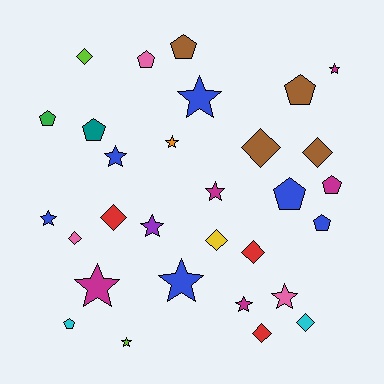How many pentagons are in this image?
There are 9 pentagons.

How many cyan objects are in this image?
There are 2 cyan objects.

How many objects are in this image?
There are 30 objects.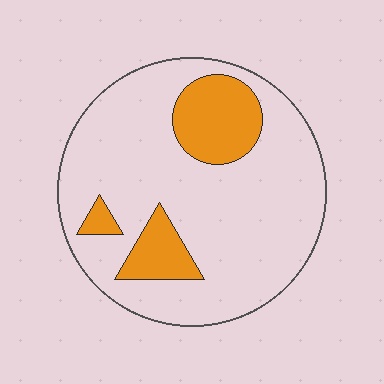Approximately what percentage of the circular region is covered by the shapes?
Approximately 20%.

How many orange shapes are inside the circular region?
3.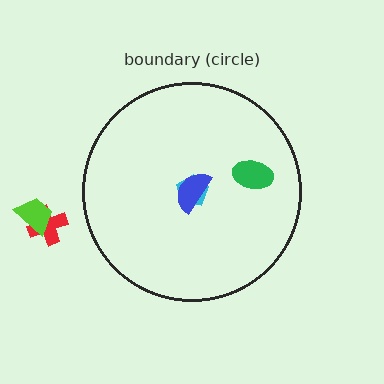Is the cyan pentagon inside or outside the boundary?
Inside.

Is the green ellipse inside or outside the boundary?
Inside.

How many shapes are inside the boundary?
3 inside, 2 outside.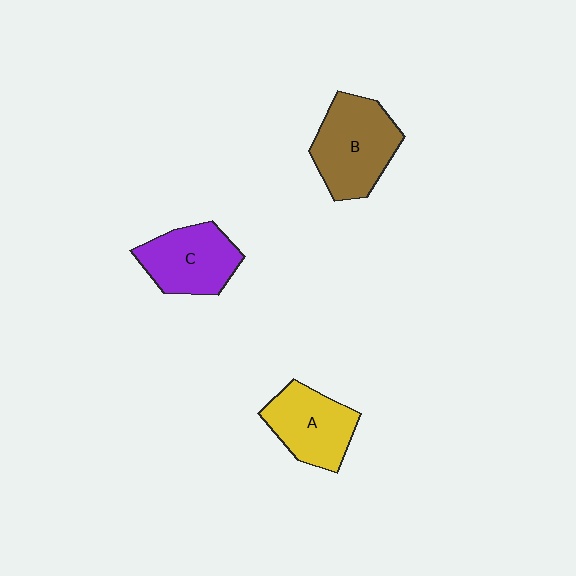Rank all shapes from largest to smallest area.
From largest to smallest: B (brown), C (purple), A (yellow).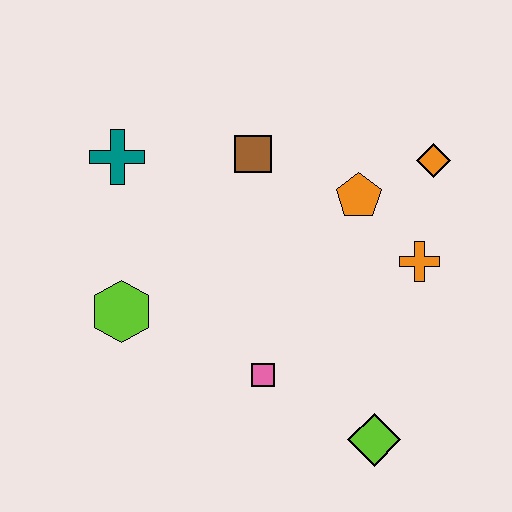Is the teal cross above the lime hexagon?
Yes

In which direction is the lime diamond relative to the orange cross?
The lime diamond is below the orange cross.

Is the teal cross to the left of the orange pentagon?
Yes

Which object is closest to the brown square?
The orange pentagon is closest to the brown square.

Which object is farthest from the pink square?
The orange diamond is farthest from the pink square.